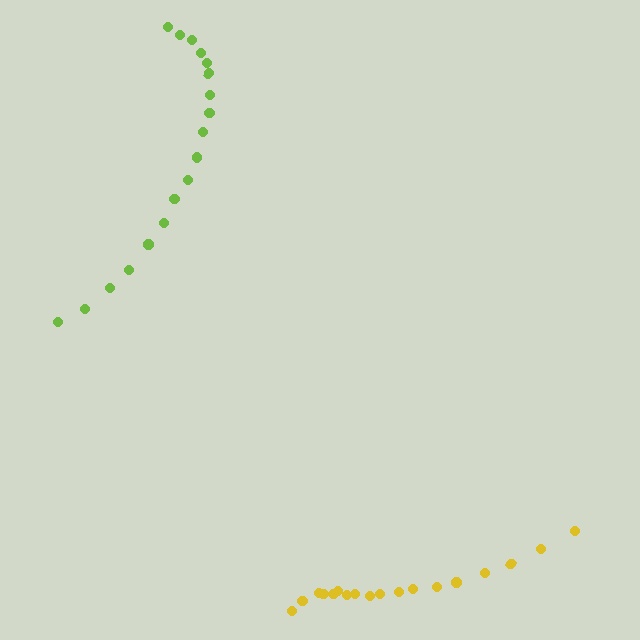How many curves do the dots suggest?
There are 2 distinct paths.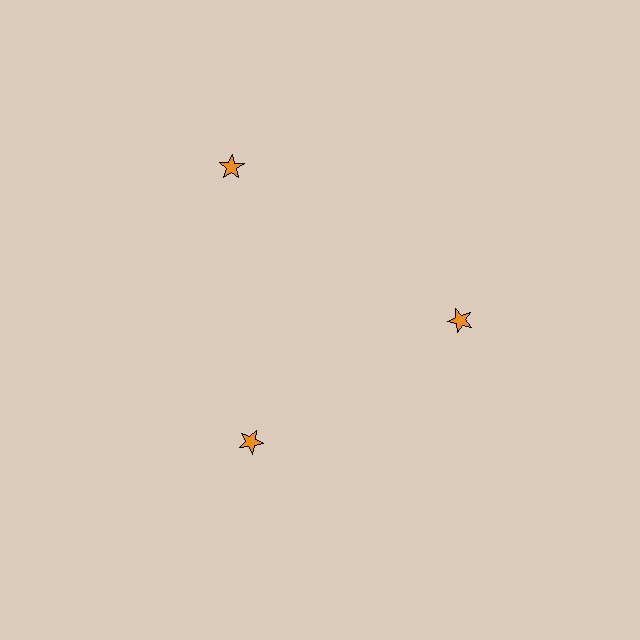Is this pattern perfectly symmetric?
No. The 3 orange stars are arranged in a ring, but one element near the 11 o'clock position is pushed outward from the center, breaking the 3-fold rotational symmetry.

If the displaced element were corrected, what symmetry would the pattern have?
It would have 3-fold rotational symmetry — the pattern would map onto itself every 120 degrees.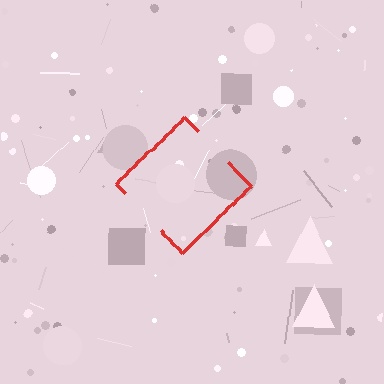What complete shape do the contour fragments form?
The contour fragments form a diamond.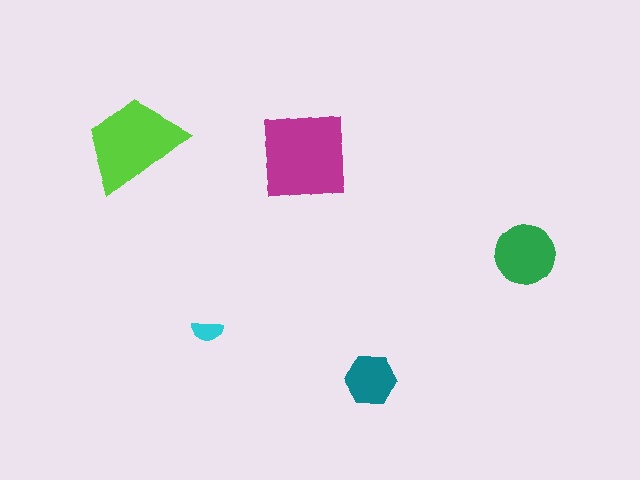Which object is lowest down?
The teal hexagon is bottommost.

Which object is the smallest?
The cyan semicircle.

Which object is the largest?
The magenta square.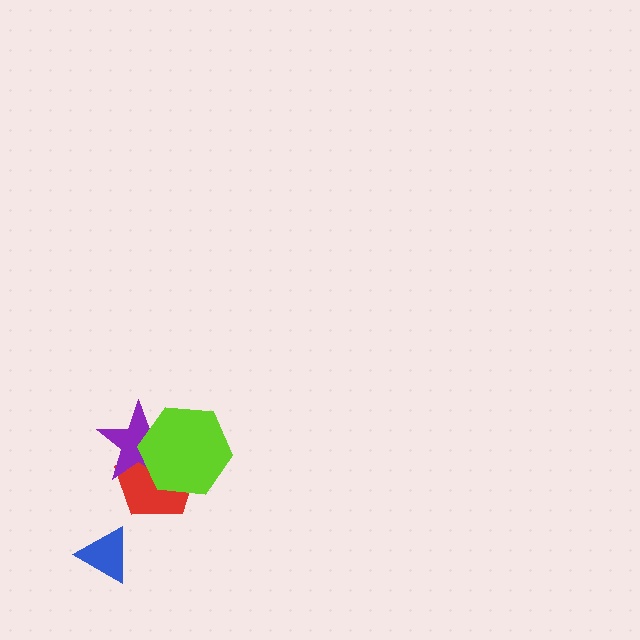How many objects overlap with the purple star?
2 objects overlap with the purple star.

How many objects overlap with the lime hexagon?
2 objects overlap with the lime hexagon.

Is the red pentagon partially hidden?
Yes, it is partially covered by another shape.